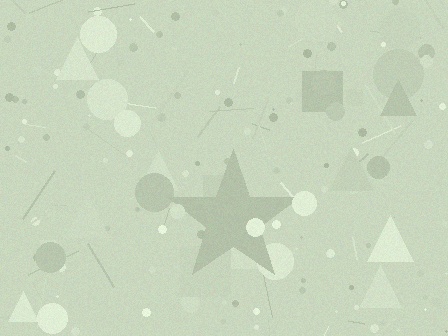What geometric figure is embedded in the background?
A star is embedded in the background.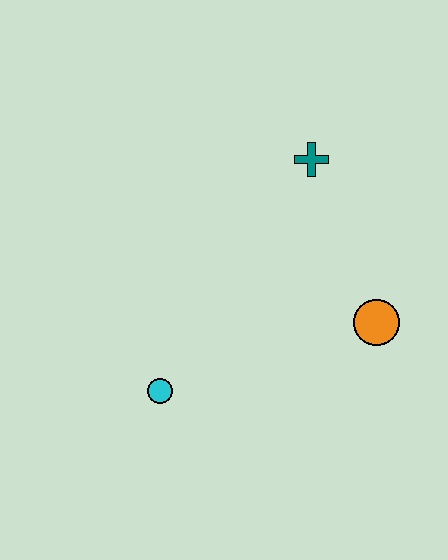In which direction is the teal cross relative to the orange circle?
The teal cross is above the orange circle.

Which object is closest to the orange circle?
The teal cross is closest to the orange circle.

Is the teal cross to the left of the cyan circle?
No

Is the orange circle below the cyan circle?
No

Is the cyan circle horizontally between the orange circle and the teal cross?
No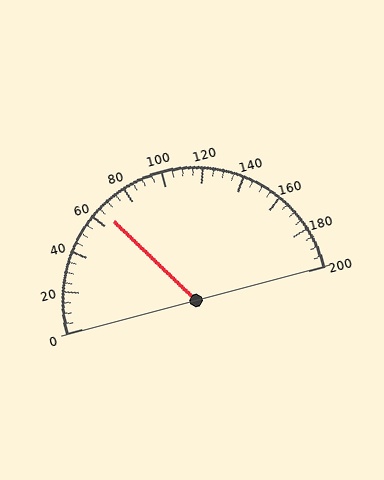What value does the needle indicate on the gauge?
The needle indicates approximately 65.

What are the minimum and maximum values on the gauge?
The gauge ranges from 0 to 200.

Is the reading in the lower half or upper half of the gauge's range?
The reading is in the lower half of the range (0 to 200).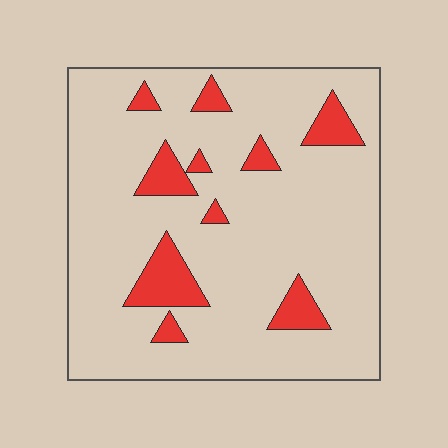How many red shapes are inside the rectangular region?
10.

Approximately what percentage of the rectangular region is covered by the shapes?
Approximately 15%.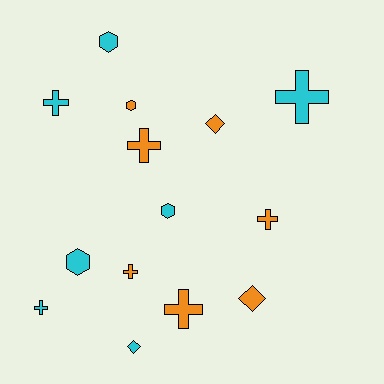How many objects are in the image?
There are 14 objects.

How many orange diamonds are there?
There are 2 orange diamonds.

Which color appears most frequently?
Orange, with 7 objects.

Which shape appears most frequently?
Cross, with 7 objects.